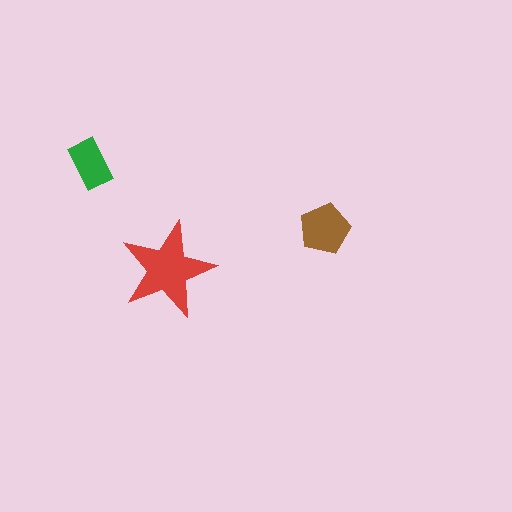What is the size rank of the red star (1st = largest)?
1st.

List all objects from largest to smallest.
The red star, the brown pentagon, the green rectangle.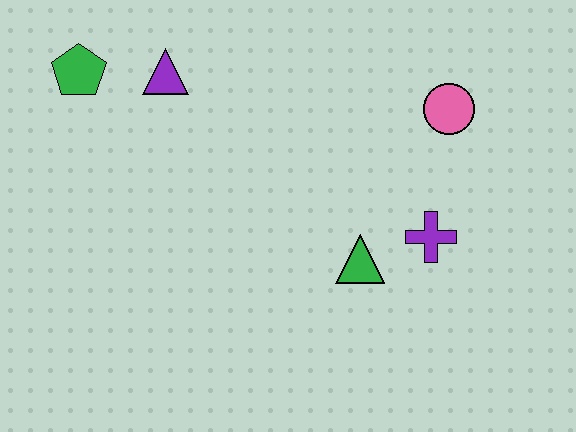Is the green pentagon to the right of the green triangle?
No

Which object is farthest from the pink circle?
The green pentagon is farthest from the pink circle.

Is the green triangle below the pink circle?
Yes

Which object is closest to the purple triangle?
The green pentagon is closest to the purple triangle.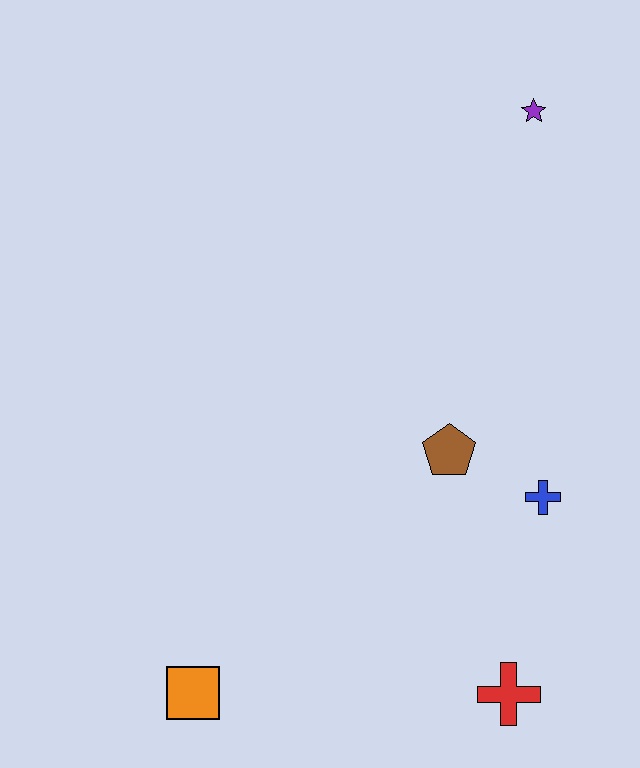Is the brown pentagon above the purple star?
No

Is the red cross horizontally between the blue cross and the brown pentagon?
Yes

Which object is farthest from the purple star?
The orange square is farthest from the purple star.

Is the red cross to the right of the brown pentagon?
Yes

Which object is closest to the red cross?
The blue cross is closest to the red cross.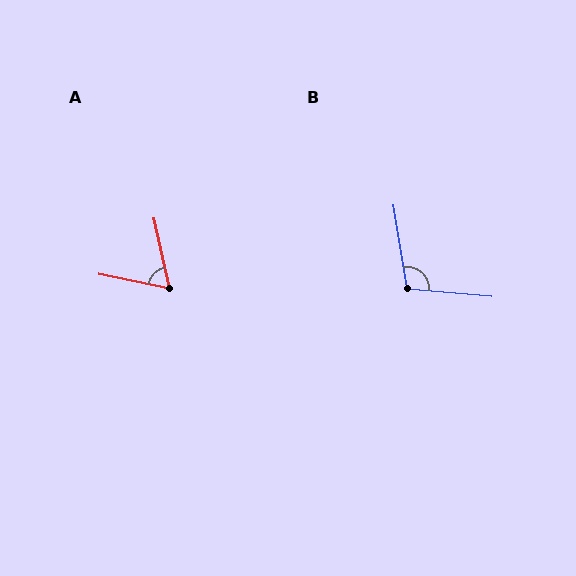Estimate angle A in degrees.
Approximately 66 degrees.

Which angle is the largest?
B, at approximately 105 degrees.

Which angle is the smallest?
A, at approximately 66 degrees.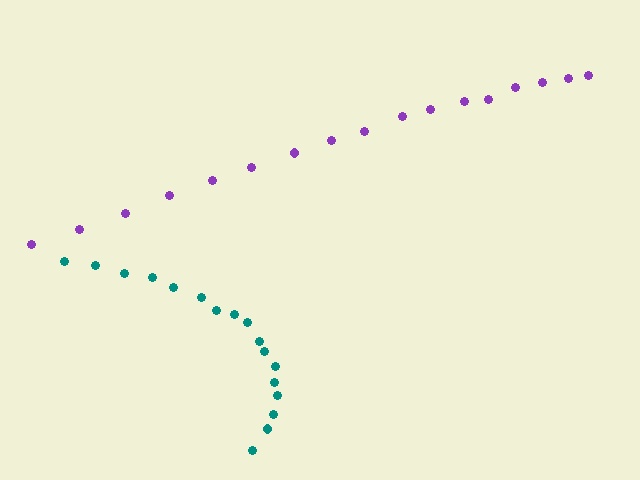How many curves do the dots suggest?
There are 2 distinct paths.